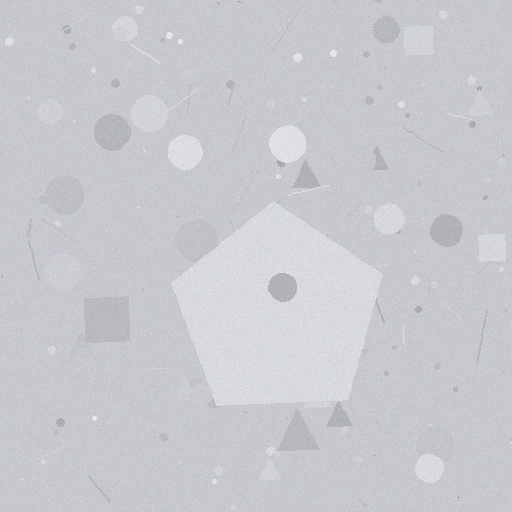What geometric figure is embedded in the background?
A pentagon is embedded in the background.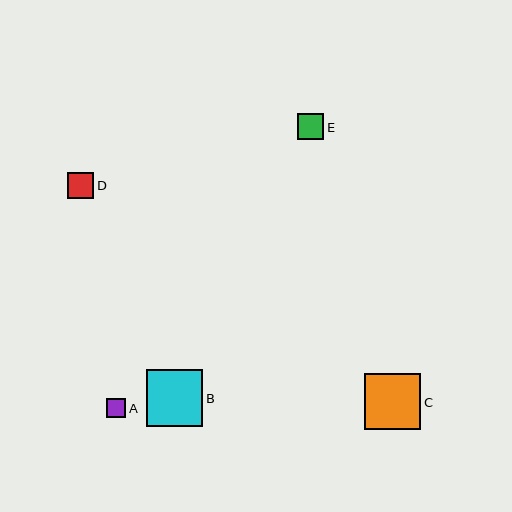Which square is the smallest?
Square A is the smallest with a size of approximately 19 pixels.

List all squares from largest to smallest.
From largest to smallest: B, C, E, D, A.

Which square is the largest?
Square B is the largest with a size of approximately 57 pixels.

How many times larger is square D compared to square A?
Square D is approximately 1.4 times the size of square A.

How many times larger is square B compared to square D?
Square B is approximately 2.2 times the size of square D.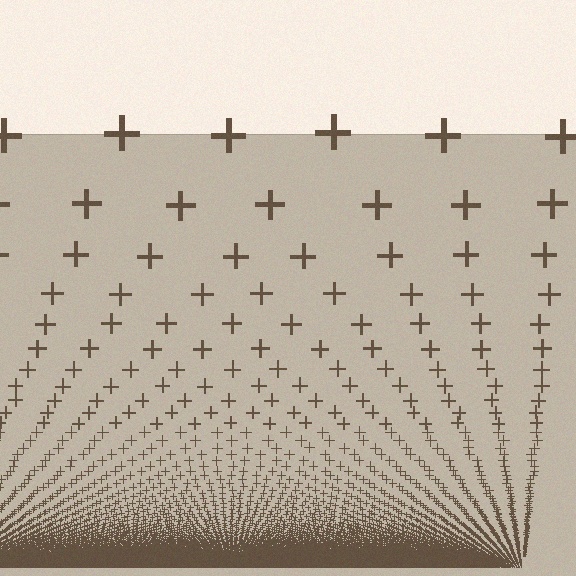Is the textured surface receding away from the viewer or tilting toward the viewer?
The surface appears to tilt toward the viewer. Texture elements get larger and sparser toward the top.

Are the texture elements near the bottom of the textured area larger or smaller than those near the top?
Smaller. The gradient is inverted — elements near the bottom are smaller and denser.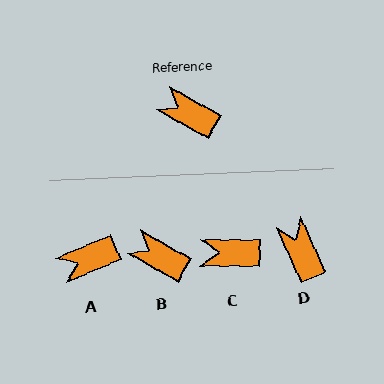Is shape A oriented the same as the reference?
No, it is off by about 54 degrees.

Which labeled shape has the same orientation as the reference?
B.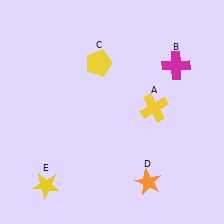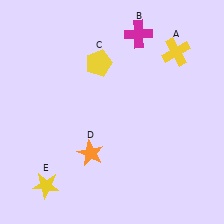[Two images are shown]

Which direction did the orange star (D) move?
The orange star (D) moved left.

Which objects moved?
The objects that moved are: the yellow cross (A), the magenta cross (B), the orange star (D).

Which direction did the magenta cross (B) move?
The magenta cross (B) moved left.